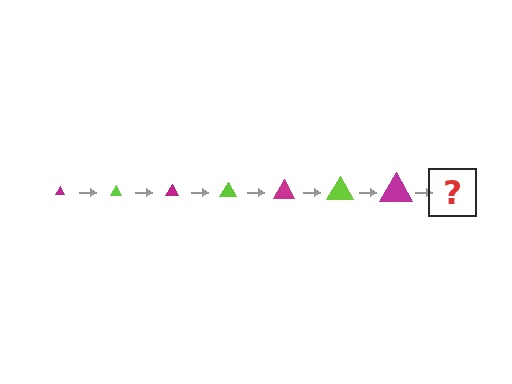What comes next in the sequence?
The next element should be a lime triangle, larger than the previous one.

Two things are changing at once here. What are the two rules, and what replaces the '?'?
The two rules are that the triangle grows larger each step and the color cycles through magenta and lime. The '?' should be a lime triangle, larger than the previous one.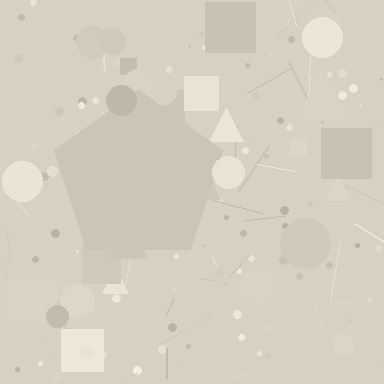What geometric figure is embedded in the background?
A pentagon is embedded in the background.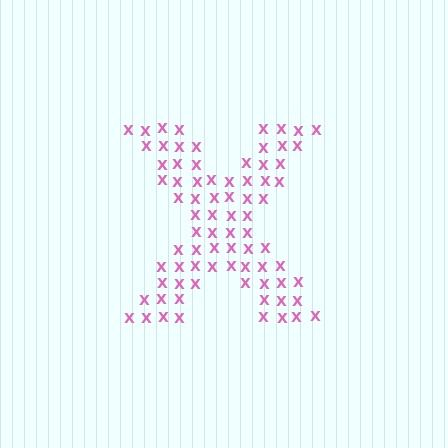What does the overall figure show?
The overall figure shows the letter X.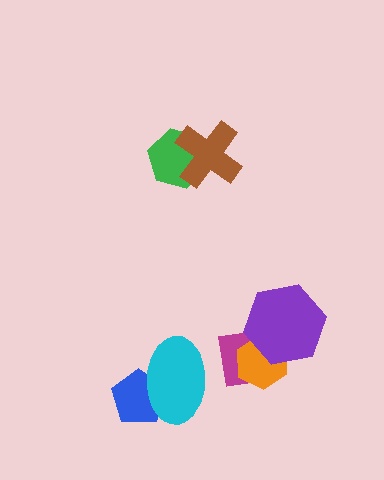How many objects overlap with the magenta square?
2 objects overlap with the magenta square.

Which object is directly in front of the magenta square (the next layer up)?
The orange hexagon is directly in front of the magenta square.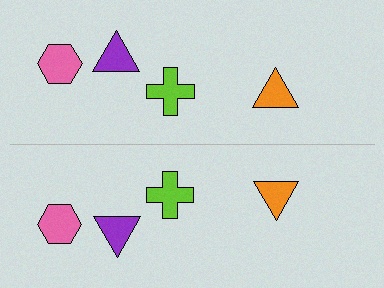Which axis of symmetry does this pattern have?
The pattern has a horizontal axis of symmetry running through the center of the image.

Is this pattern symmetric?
Yes, this pattern has bilateral (reflection) symmetry.